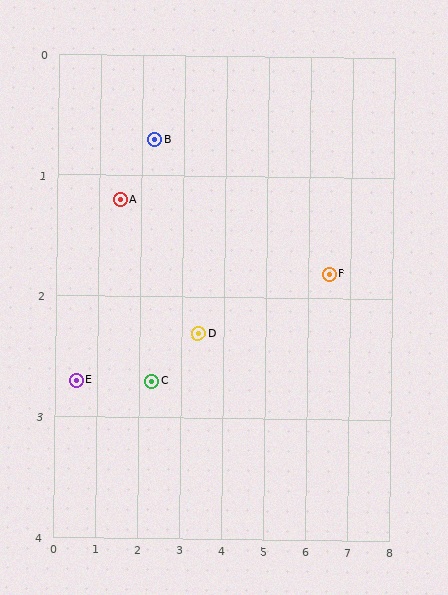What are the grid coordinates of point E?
Point E is at approximately (0.5, 2.7).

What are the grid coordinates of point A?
Point A is at approximately (1.5, 1.2).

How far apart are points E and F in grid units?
Points E and F are about 6.1 grid units apart.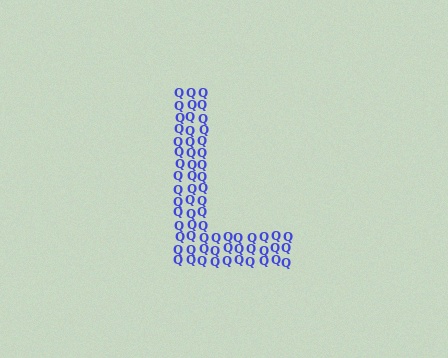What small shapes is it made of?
It is made of small letter Q's.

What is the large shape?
The large shape is the letter L.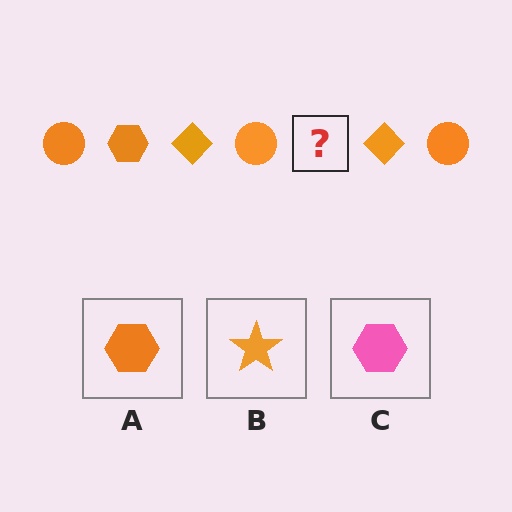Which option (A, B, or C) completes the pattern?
A.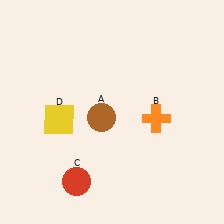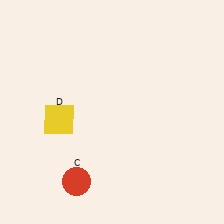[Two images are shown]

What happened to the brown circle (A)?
The brown circle (A) was removed in Image 2. It was in the bottom-left area of Image 1.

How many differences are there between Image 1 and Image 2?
There are 2 differences between the two images.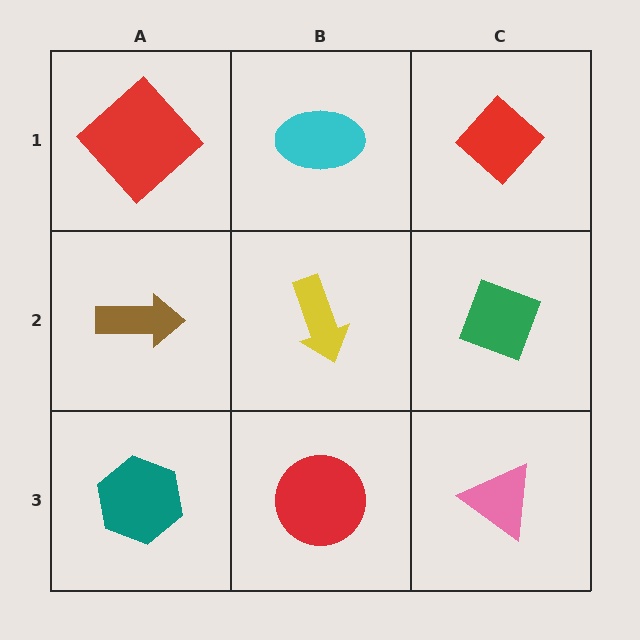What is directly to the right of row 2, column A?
A yellow arrow.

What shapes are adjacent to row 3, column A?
A brown arrow (row 2, column A), a red circle (row 3, column B).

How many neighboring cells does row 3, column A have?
2.